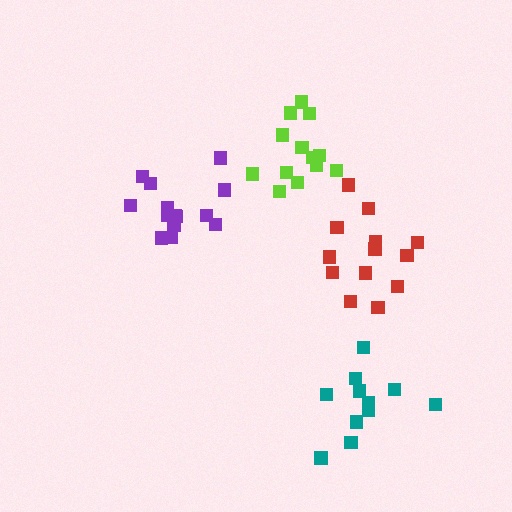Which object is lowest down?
The teal cluster is bottommost.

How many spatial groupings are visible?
There are 4 spatial groupings.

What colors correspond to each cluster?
The clusters are colored: lime, teal, purple, red.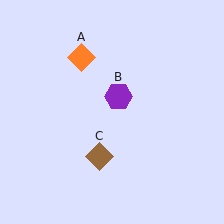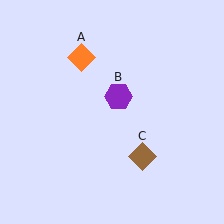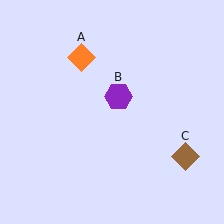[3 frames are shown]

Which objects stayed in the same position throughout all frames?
Orange diamond (object A) and purple hexagon (object B) remained stationary.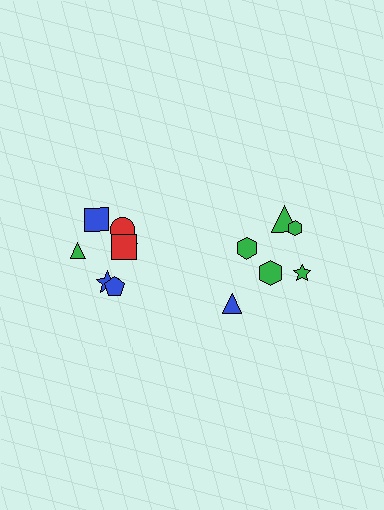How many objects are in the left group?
There are 8 objects.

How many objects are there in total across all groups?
There are 14 objects.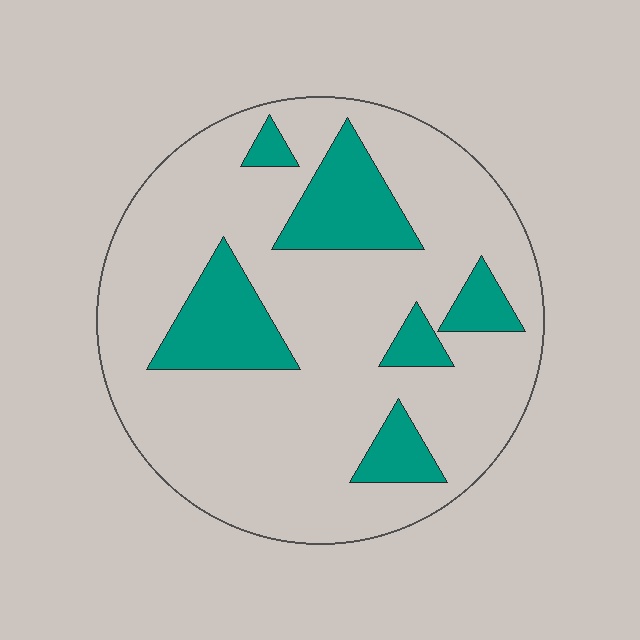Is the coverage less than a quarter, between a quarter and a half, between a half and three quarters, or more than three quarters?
Less than a quarter.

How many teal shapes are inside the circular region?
6.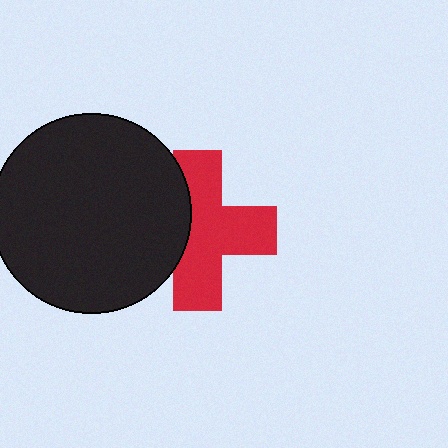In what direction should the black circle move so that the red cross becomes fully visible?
The black circle should move left. That is the shortest direction to clear the overlap and leave the red cross fully visible.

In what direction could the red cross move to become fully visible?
The red cross could move right. That would shift it out from behind the black circle entirely.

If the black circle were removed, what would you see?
You would see the complete red cross.